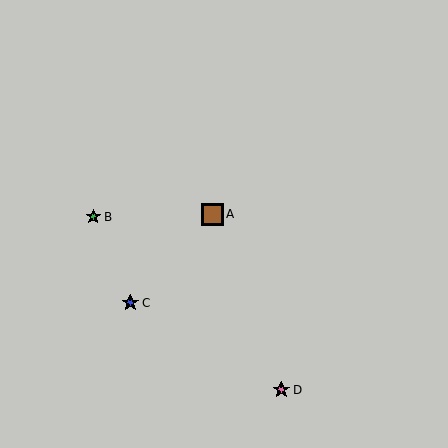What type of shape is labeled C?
Shape C is a blue star.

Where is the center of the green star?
The center of the green star is at (93, 217).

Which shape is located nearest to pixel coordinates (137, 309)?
The blue star (labeled C) at (130, 303) is nearest to that location.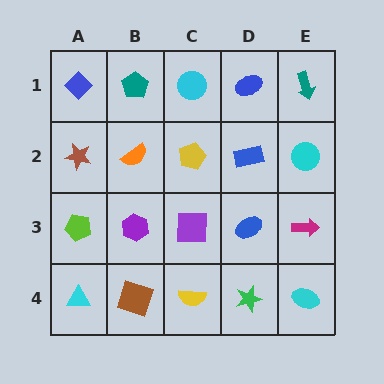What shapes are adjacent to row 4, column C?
A purple square (row 3, column C), a brown square (row 4, column B), a green star (row 4, column D).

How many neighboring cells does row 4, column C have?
3.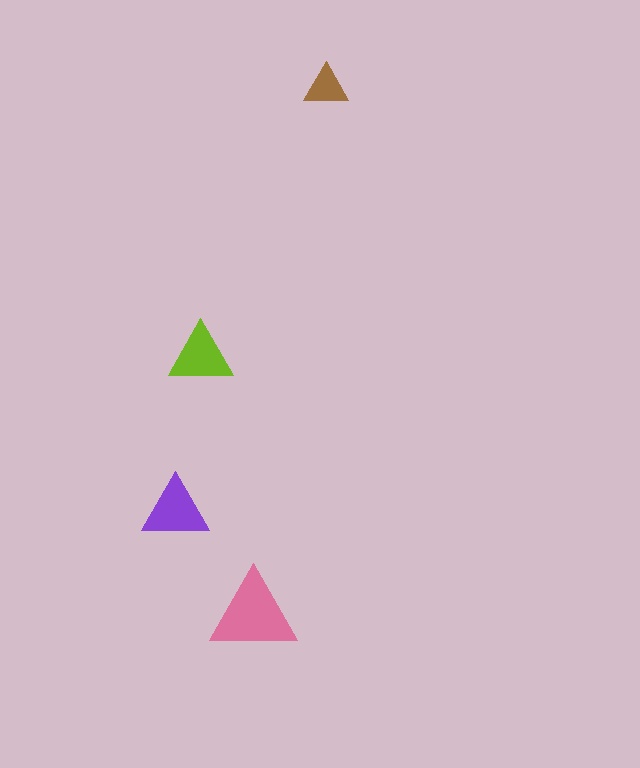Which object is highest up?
The brown triangle is topmost.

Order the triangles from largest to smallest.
the pink one, the purple one, the lime one, the brown one.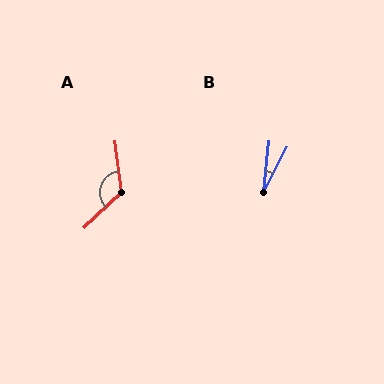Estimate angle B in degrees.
Approximately 21 degrees.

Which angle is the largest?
A, at approximately 126 degrees.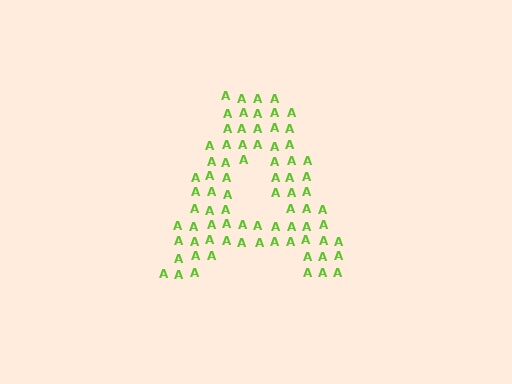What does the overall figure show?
The overall figure shows the letter A.